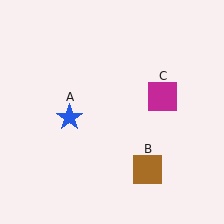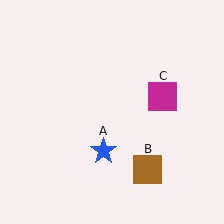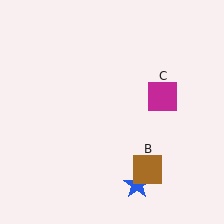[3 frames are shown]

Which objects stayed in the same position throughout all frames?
Brown square (object B) and magenta square (object C) remained stationary.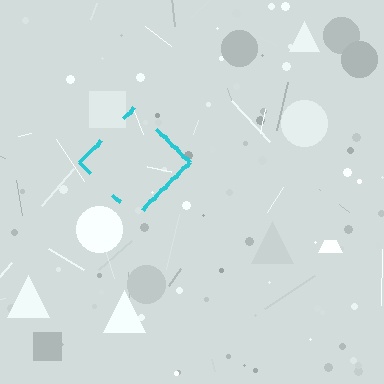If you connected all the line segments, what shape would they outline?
They would outline a diamond.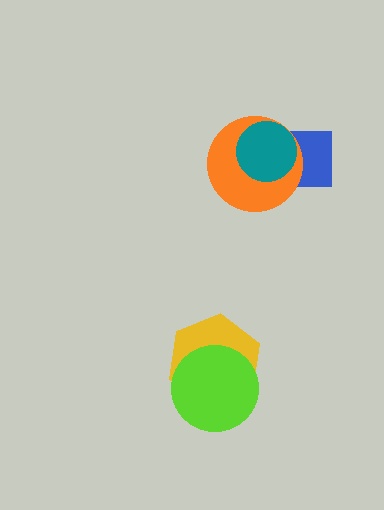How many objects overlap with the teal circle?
2 objects overlap with the teal circle.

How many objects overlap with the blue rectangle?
2 objects overlap with the blue rectangle.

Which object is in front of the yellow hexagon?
The lime circle is in front of the yellow hexagon.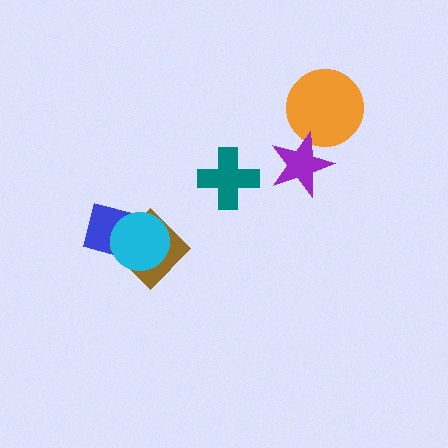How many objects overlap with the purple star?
1 object overlaps with the purple star.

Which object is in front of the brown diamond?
The cyan circle is in front of the brown diamond.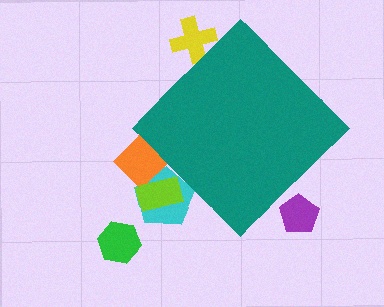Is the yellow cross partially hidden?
Yes, the yellow cross is partially hidden behind the teal diamond.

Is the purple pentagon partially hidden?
Yes, the purple pentagon is partially hidden behind the teal diamond.